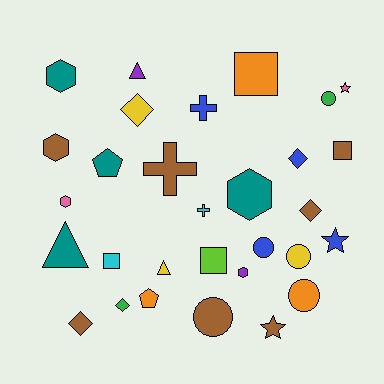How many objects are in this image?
There are 30 objects.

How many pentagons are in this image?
There are 2 pentagons.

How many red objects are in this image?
There are no red objects.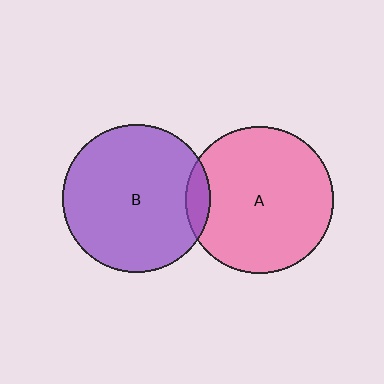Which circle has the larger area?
Circle B (purple).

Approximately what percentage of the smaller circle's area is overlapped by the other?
Approximately 10%.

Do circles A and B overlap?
Yes.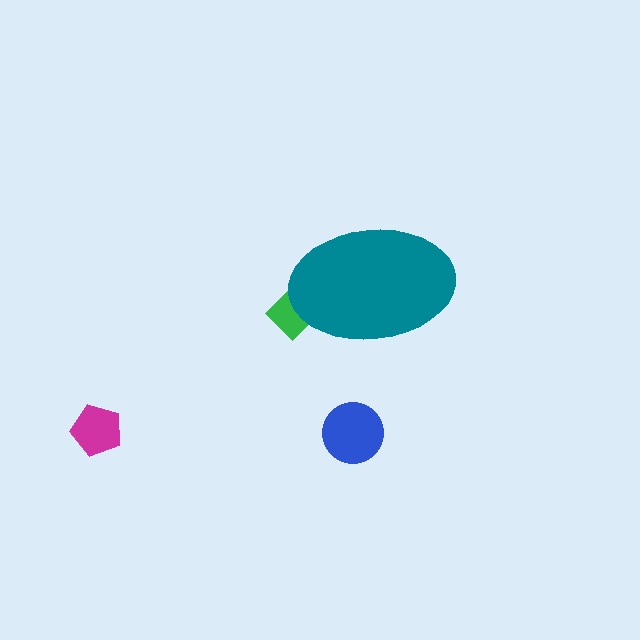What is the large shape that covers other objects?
A teal ellipse.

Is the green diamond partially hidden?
Yes, the green diamond is partially hidden behind the teal ellipse.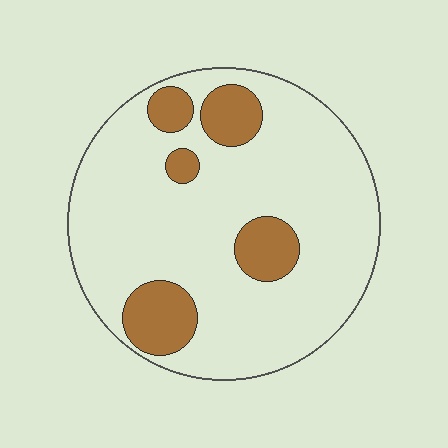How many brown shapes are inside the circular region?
5.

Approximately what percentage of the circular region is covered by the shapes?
Approximately 20%.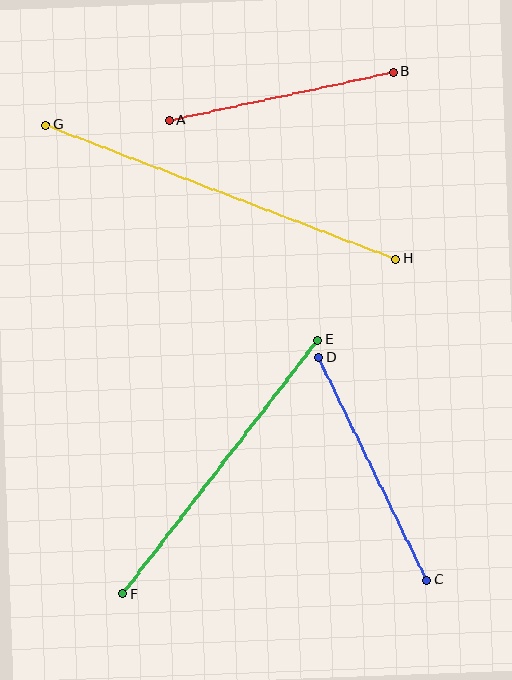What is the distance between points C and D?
The distance is approximately 248 pixels.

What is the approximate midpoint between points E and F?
The midpoint is at approximately (220, 467) pixels.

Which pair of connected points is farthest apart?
Points G and H are farthest apart.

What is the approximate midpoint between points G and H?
The midpoint is at approximately (221, 192) pixels.